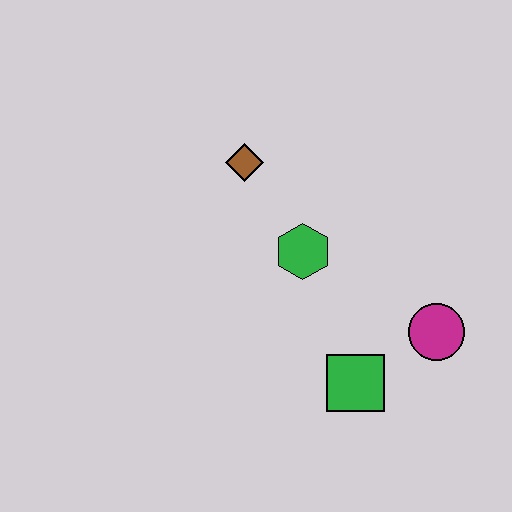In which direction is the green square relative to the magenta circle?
The green square is to the left of the magenta circle.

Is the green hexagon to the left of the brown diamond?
No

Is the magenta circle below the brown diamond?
Yes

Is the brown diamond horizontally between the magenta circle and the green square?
No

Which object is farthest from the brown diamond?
The magenta circle is farthest from the brown diamond.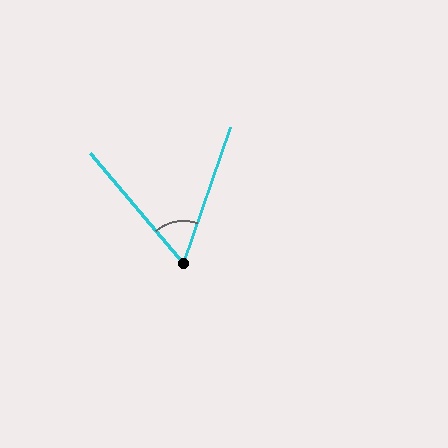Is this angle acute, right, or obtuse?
It is acute.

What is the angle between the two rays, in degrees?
Approximately 59 degrees.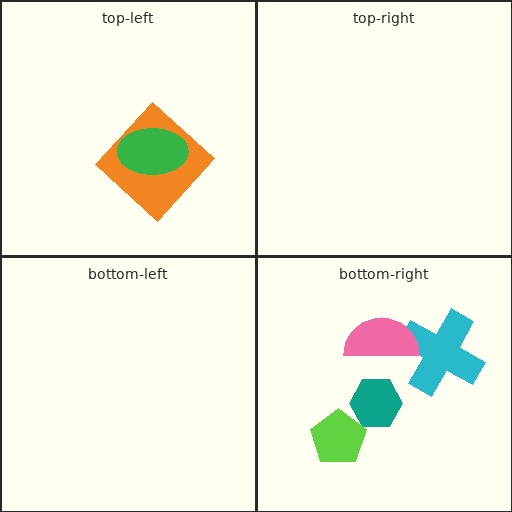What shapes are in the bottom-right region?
The teal hexagon, the cyan cross, the pink semicircle, the lime pentagon.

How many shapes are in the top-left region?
2.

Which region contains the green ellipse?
The top-left region.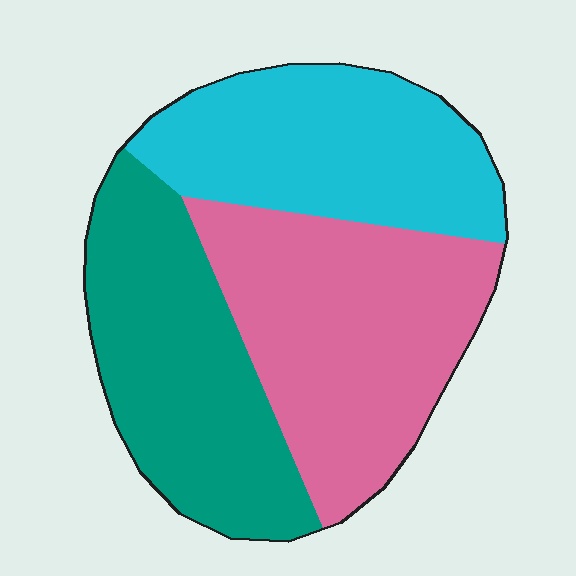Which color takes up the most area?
Pink, at roughly 40%.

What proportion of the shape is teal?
Teal takes up about one third (1/3) of the shape.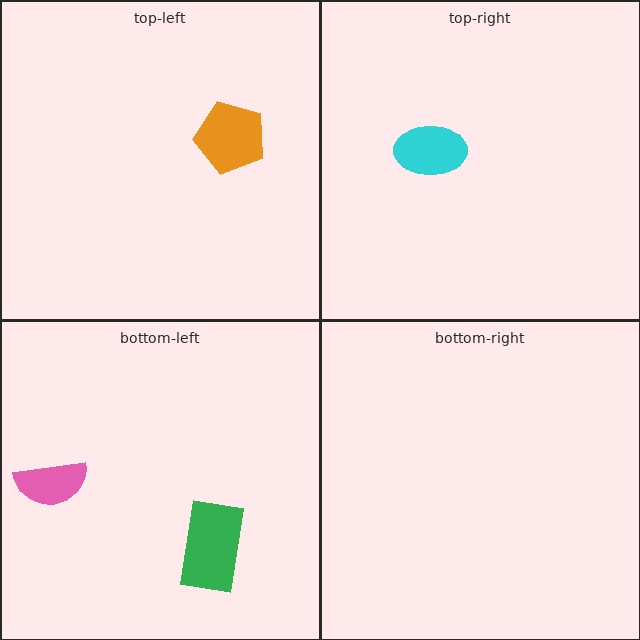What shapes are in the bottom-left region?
The green rectangle, the pink semicircle.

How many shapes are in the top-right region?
1.